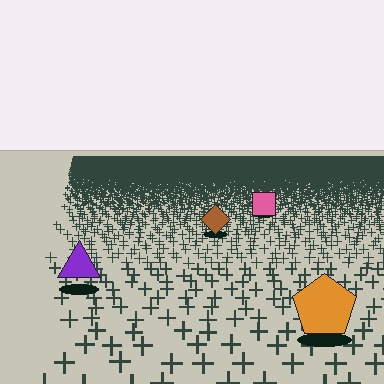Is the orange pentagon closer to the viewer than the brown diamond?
Yes. The orange pentagon is closer — you can tell from the texture gradient: the ground texture is coarser near it.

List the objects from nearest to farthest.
From nearest to farthest: the orange pentagon, the purple triangle, the brown diamond, the pink square.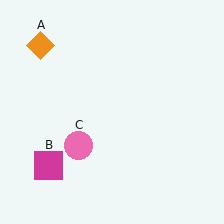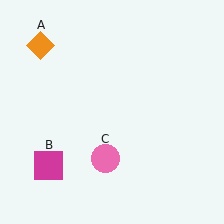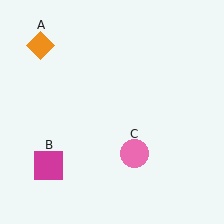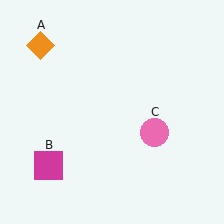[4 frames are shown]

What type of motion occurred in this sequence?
The pink circle (object C) rotated counterclockwise around the center of the scene.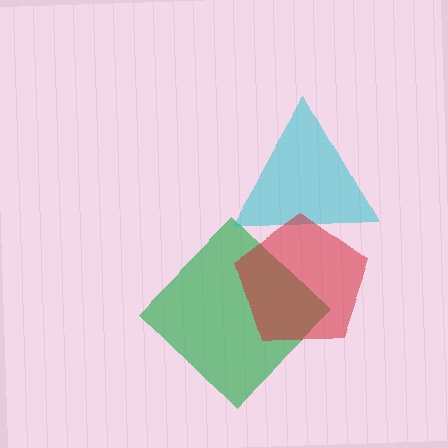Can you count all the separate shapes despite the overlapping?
Yes, there are 3 separate shapes.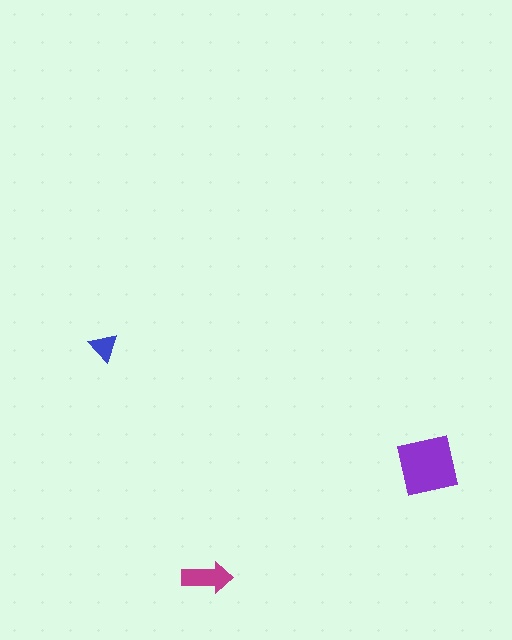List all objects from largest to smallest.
The purple square, the magenta arrow, the blue triangle.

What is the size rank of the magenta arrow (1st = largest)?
2nd.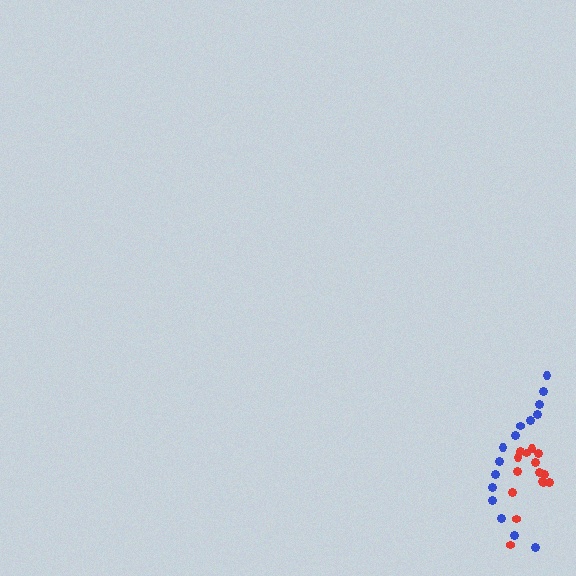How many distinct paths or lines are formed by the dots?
There are 2 distinct paths.